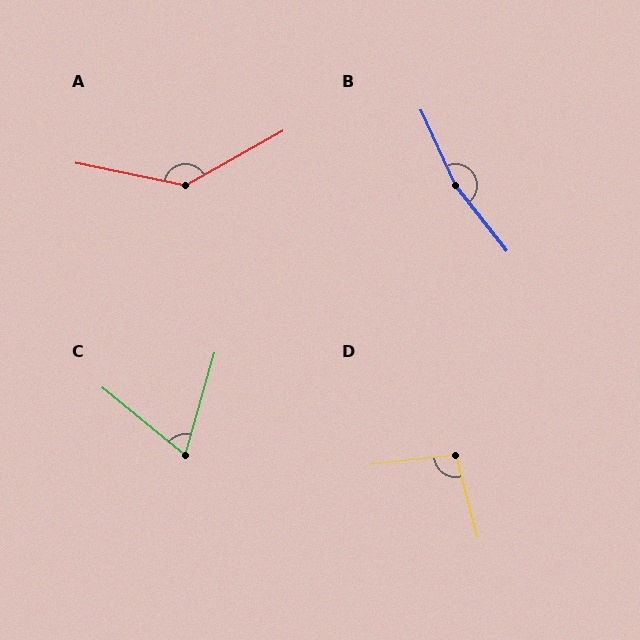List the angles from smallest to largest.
C (67°), D (98°), A (139°), B (167°).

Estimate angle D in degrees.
Approximately 98 degrees.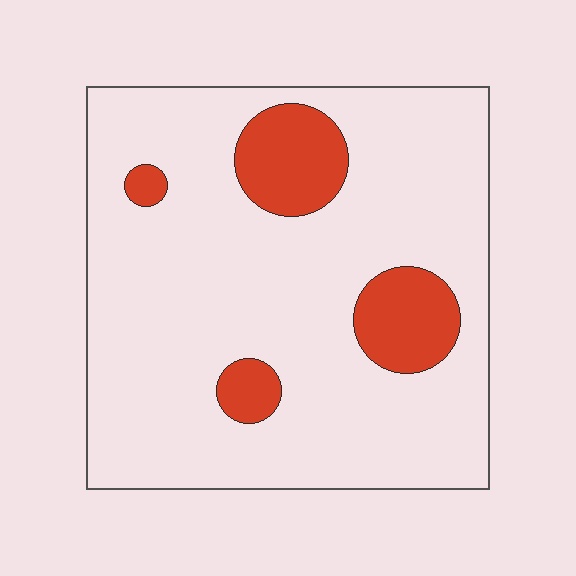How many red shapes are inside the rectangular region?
4.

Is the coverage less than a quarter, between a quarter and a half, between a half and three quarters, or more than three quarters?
Less than a quarter.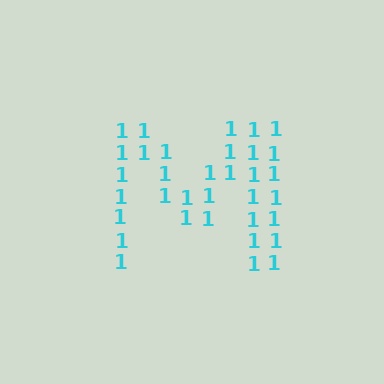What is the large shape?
The large shape is the letter M.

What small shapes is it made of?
It is made of small digit 1's.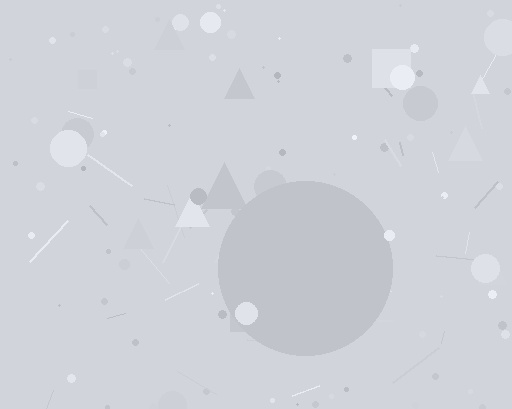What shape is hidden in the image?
A circle is hidden in the image.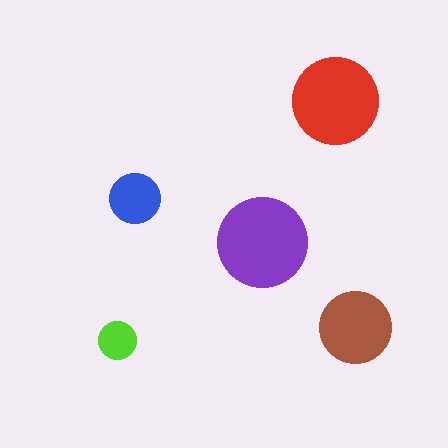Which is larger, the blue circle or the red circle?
The red one.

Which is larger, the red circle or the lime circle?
The red one.